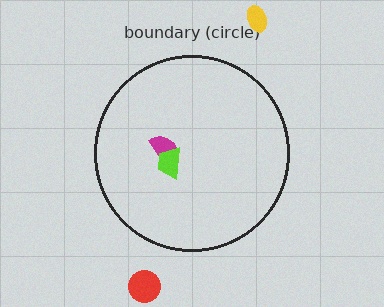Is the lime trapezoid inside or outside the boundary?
Inside.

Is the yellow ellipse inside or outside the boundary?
Outside.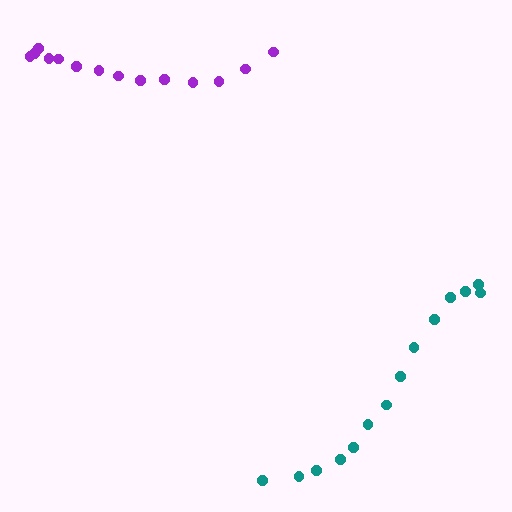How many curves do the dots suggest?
There are 2 distinct paths.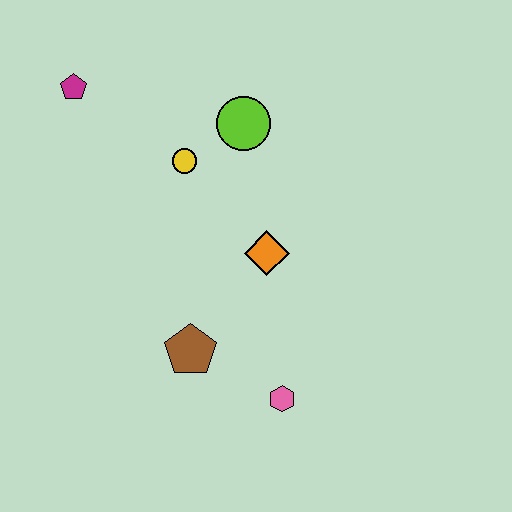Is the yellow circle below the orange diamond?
No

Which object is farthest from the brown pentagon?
The magenta pentagon is farthest from the brown pentagon.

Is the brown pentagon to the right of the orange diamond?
No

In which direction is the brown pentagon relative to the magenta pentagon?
The brown pentagon is below the magenta pentagon.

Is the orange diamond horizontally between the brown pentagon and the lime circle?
No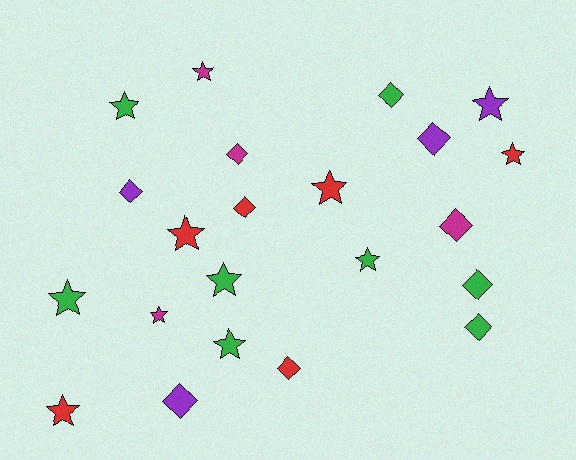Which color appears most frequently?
Green, with 8 objects.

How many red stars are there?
There are 4 red stars.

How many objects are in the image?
There are 22 objects.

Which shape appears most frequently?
Star, with 12 objects.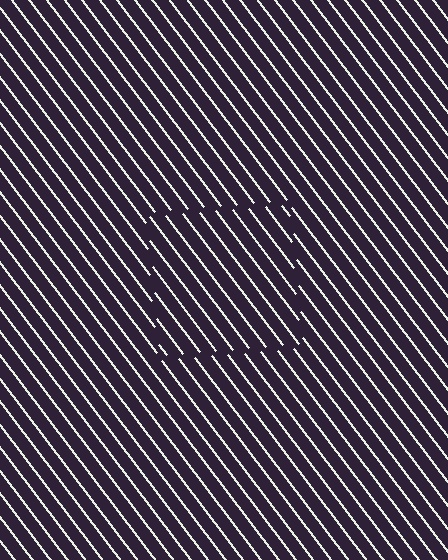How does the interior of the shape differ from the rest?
The interior of the shape contains the same grating, shifted by half a period — the contour is defined by the phase discontinuity where line-ends from the inner and outer gratings abut.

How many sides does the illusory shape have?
4 sides — the line-ends trace a square.